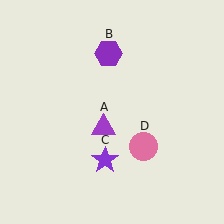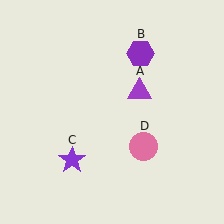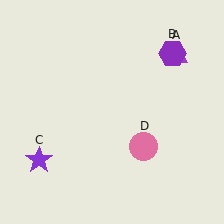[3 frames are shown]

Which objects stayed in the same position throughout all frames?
Pink circle (object D) remained stationary.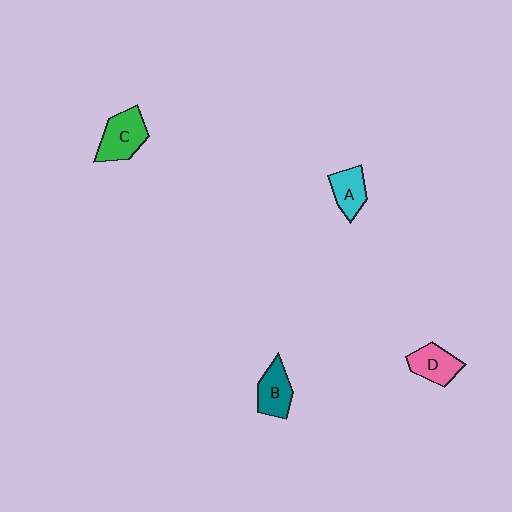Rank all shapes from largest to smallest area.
From largest to smallest: C (green), D (pink), B (teal), A (cyan).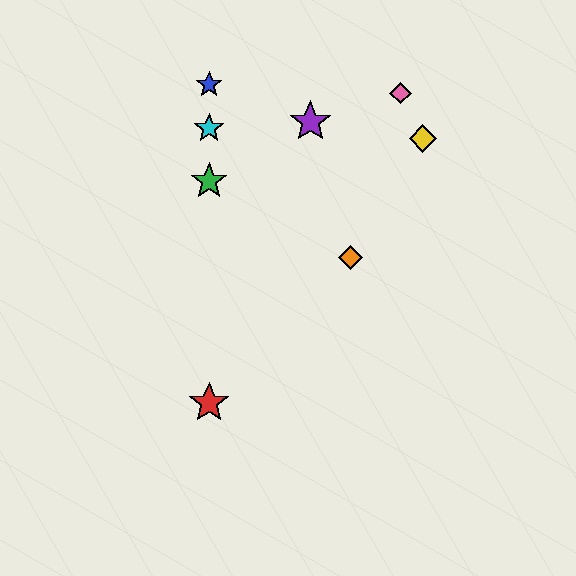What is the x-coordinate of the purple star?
The purple star is at x≈310.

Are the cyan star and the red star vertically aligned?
Yes, both are at x≈209.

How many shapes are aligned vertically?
4 shapes (the red star, the blue star, the green star, the cyan star) are aligned vertically.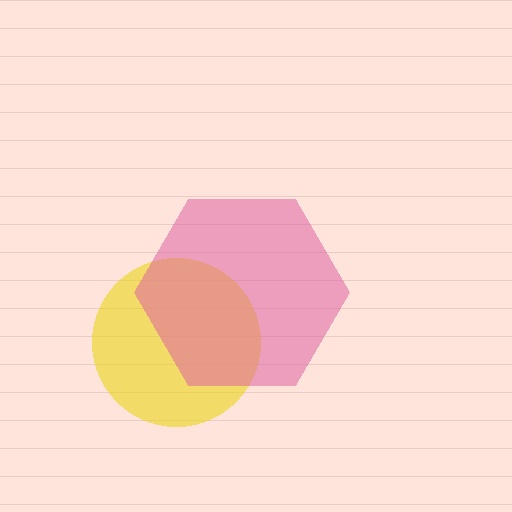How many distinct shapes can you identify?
There are 2 distinct shapes: a yellow circle, a pink hexagon.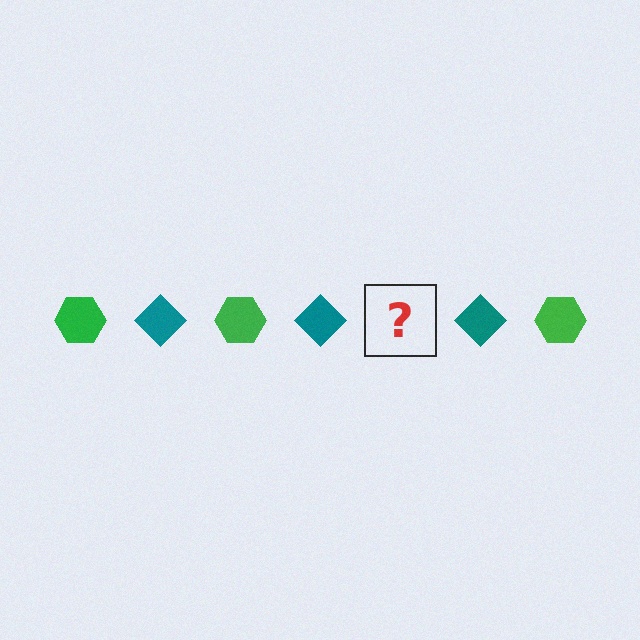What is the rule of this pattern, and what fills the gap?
The rule is that the pattern alternates between green hexagon and teal diamond. The gap should be filled with a green hexagon.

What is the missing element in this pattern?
The missing element is a green hexagon.